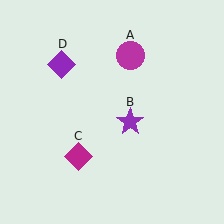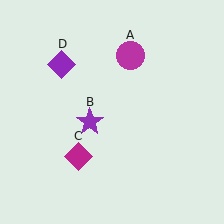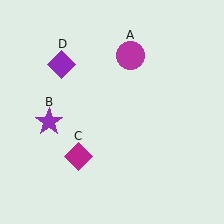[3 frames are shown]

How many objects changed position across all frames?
1 object changed position: purple star (object B).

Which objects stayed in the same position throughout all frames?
Magenta circle (object A) and magenta diamond (object C) and purple diamond (object D) remained stationary.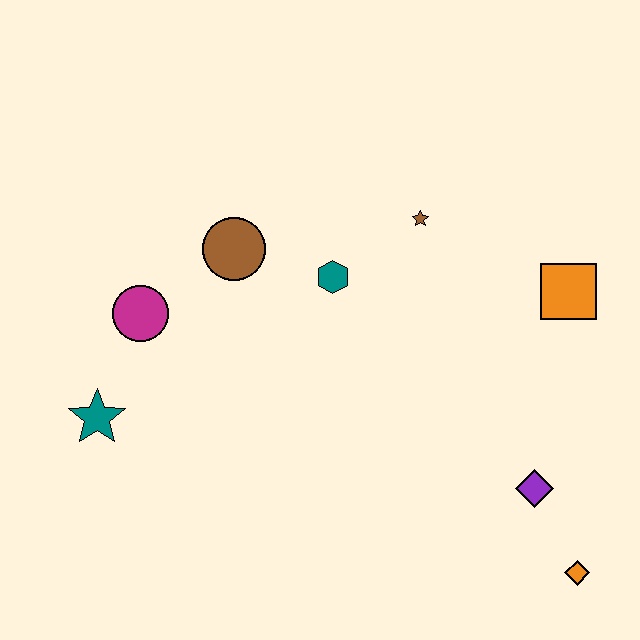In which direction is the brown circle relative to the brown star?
The brown circle is to the left of the brown star.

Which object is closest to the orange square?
The brown star is closest to the orange square.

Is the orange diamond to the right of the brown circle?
Yes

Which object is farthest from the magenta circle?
The orange diamond is farthest from the magenta circle.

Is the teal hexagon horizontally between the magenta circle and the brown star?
Yes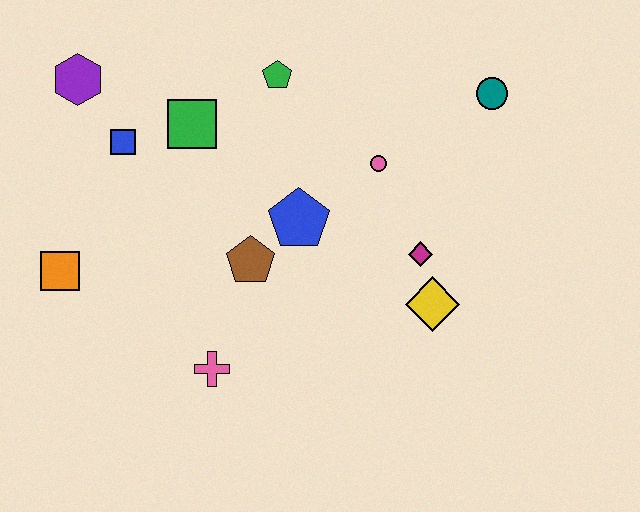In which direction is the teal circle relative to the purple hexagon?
The teal circle is to the right of the purple hexagon.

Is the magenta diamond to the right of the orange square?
Yes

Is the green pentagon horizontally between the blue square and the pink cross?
No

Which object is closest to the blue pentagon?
The brown pentagon is closest to the blue pentagon.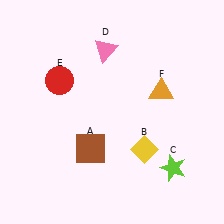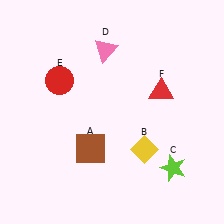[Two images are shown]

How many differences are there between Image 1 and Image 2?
There is 1 difference between the two images.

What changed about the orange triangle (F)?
In Image 1, F is orange. In Image 2, it changed to red.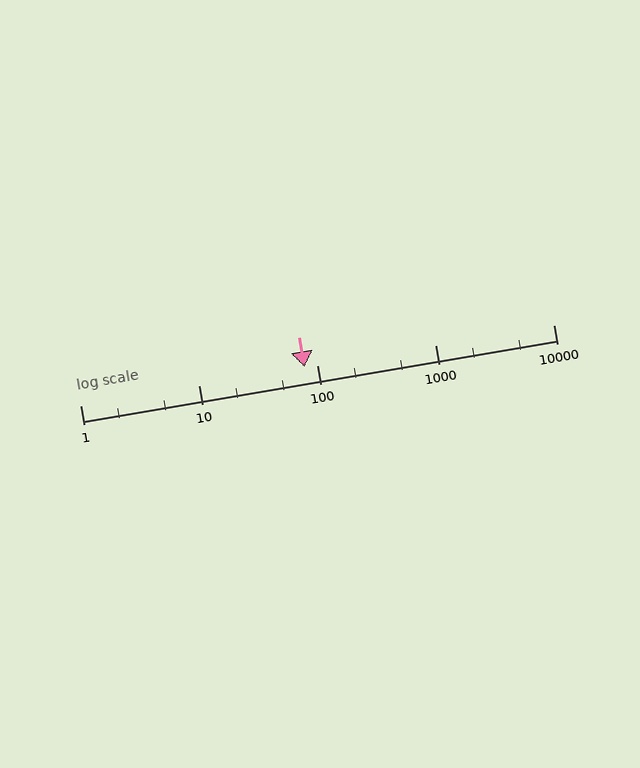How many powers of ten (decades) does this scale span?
The scale spans 4 decades, from 1 to 10000.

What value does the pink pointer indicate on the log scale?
The pointer indicates approximately 79.